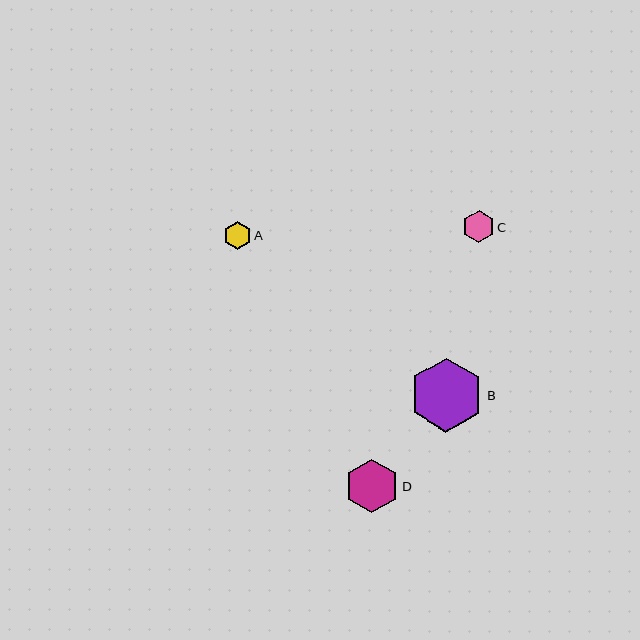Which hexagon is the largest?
Hexagon B is the largest with a size of approximately 74 pixels.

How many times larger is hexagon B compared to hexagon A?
Hexagon B is approximately 2.6 times the size of hexagon A.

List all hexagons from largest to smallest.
From largest to smallest: B, D, C, A.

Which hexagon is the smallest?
Hexagon A is the smallest with a size of approximately 28 pixels.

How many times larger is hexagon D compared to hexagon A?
Hexagon D is approximately 1.9 times the size of hexagon A.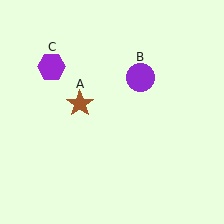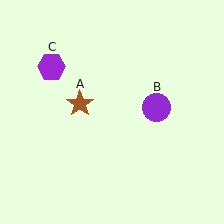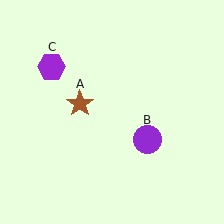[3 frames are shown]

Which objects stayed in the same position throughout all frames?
Brown star (object A) and purple hexagon (object C) remained stationary.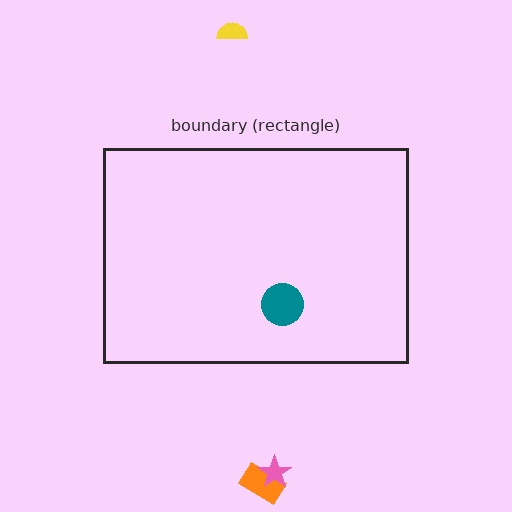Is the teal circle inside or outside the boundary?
Inside.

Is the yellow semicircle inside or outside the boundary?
Outside.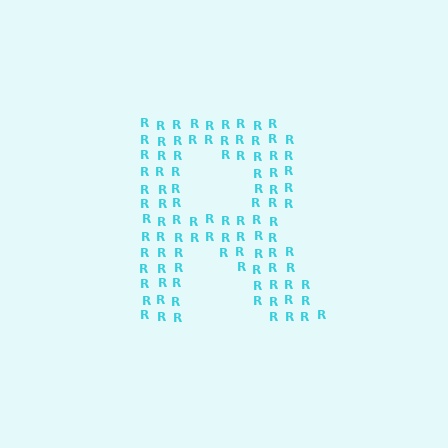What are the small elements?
The small elements are letter R's.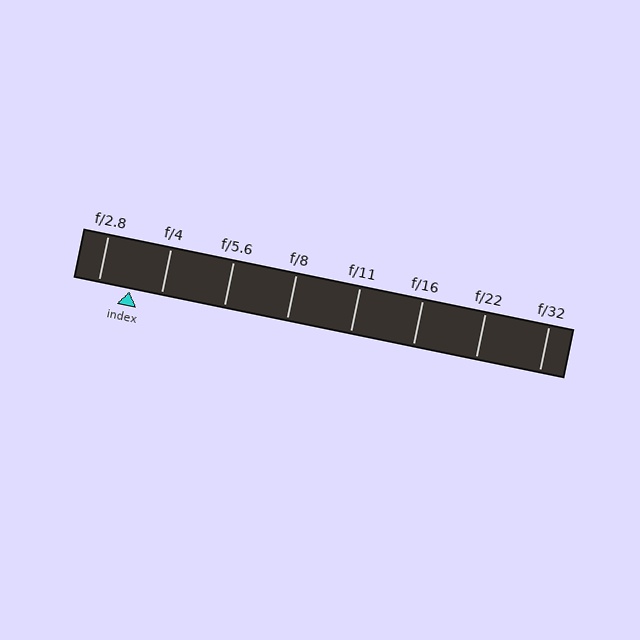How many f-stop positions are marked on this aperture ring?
There are 8 f-stop positions marked.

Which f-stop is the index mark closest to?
The index mark is closest to f/4.